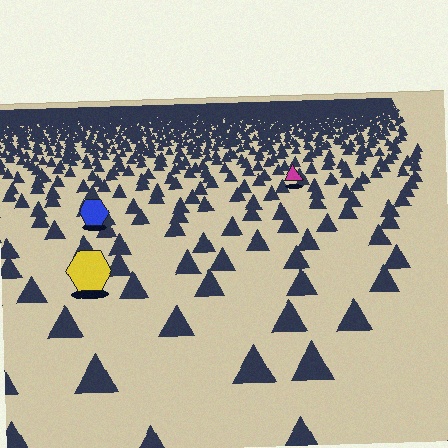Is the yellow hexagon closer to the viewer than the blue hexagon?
Yes. The yellow hexagon is closer — you can tell from the texture gradient: the ground texture is coarser near it.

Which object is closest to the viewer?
The yellow hexagon is closest. The texture marks near it are larger and more spread out.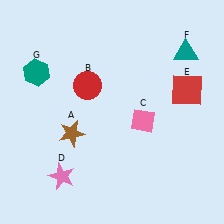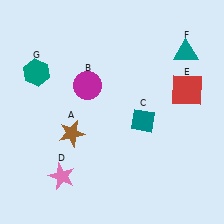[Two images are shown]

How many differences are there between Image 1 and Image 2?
There are 2 differences between the two images.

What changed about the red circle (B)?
In Image 1, B is red. In Image 2, it changed to magenta.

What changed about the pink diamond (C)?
In Image 1, C is pink. In Image 2, it changed to teal.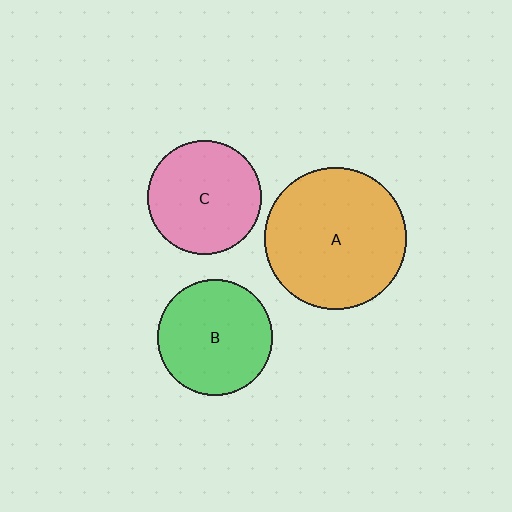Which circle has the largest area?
Circle A (orange).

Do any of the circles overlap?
No, none of the circles overlap.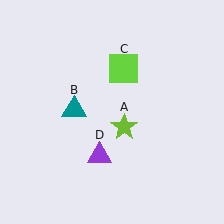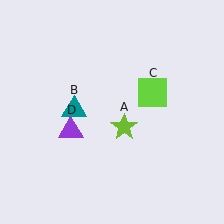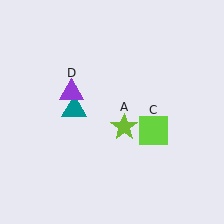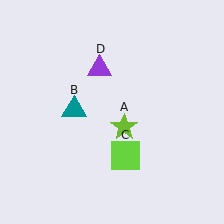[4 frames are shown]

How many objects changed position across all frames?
2 objects changed position: lime square (object C), purple triangle (object D).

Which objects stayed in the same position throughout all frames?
Lime star (object A) and teal triangle (object B) remained stationary.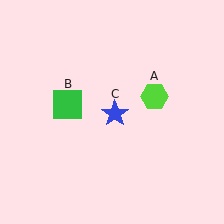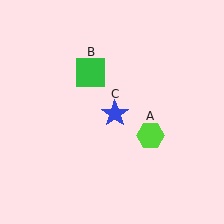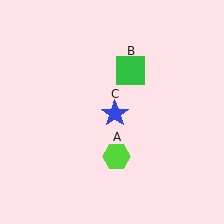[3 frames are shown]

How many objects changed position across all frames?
2 objects changed position: lime hexagon (object A), green square (object B).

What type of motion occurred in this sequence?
The lime hexagon (object A), green square (object B) rotated clockwise around the center of the scene.